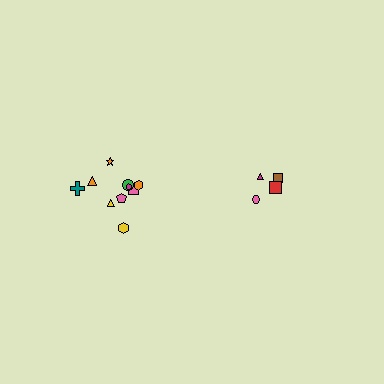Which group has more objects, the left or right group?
The left group.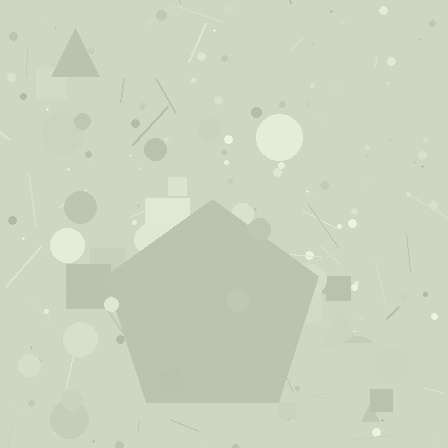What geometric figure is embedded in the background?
A pentagon is embedded in the background.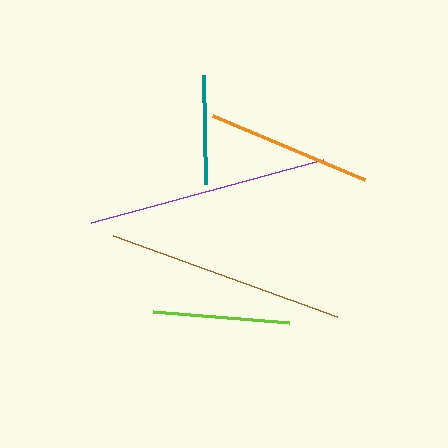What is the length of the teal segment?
The teal segment is approximately 109 pixels long.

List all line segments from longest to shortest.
From longest to shortest: purple, brown, orange, lime, teal.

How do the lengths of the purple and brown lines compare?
The purple and brown lines are approximately the same length.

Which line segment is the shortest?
The teal line is the shortest at approximately 109 pixels.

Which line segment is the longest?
The purple line is the longest at approximately 241 pixels.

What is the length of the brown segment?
The brown segment is approximately 237 pixels long.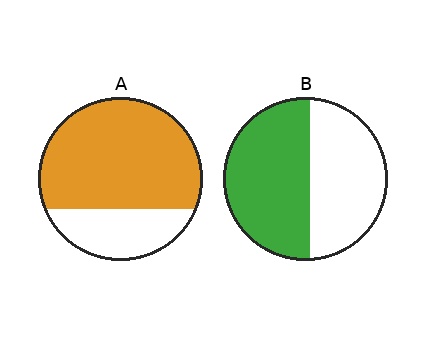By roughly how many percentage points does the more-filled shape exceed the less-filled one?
By roughly 20 percentage points (A over B).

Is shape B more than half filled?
Roughly half.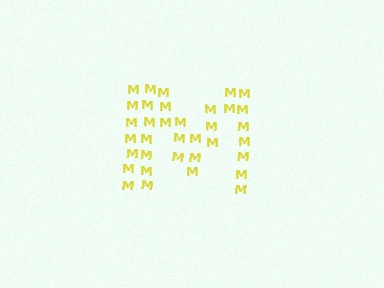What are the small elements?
The small elements are letter M's.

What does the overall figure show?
The overall figure shows the letter M.